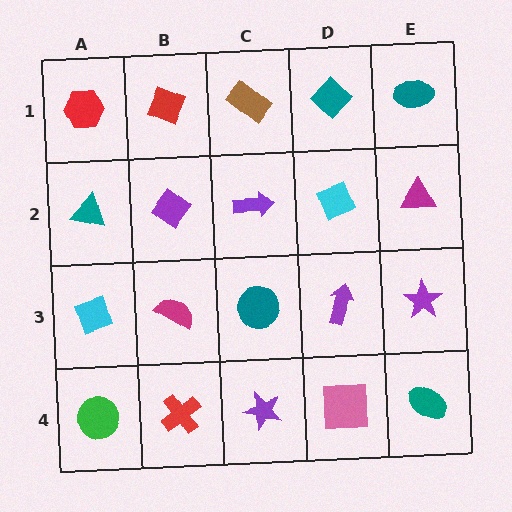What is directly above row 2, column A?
A red hexagon.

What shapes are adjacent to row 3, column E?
A magenta triangle (row 2, column E), a teal ellipse (row 4, column E), a purple arrow (row 3, column D).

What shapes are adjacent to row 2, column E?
A teal ellipse (row 1, column E), a purple star (row 3, column E), a cyan diamond (row 2, column D).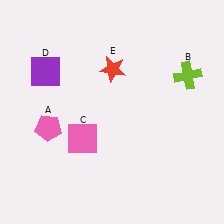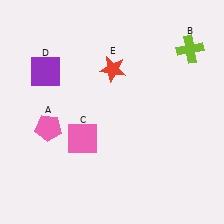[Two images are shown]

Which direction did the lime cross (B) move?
The lime cross (B) moved up.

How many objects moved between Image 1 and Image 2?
1 object moved between the two images.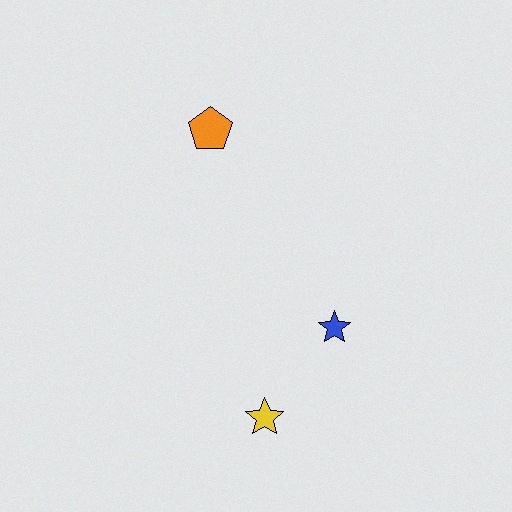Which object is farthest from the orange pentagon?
The yellow star is farthest from the orange pentagon.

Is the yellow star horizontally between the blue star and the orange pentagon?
Yes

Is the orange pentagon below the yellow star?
No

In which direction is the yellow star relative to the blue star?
The yellow star is below the blue star.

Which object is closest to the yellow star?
The blue star is closest to the yellow star.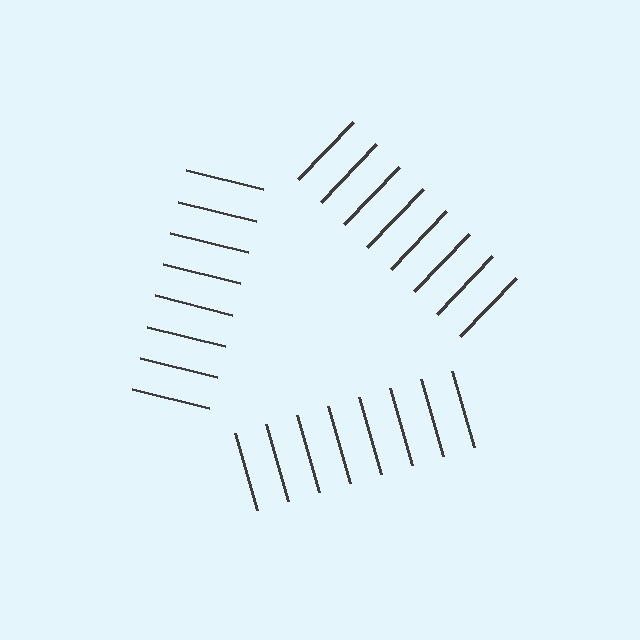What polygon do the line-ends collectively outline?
An illusory triangle — the line segments terminate on its edges but no continuous stroke is drawn.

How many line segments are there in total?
24 — 8 along each of the 3 edges.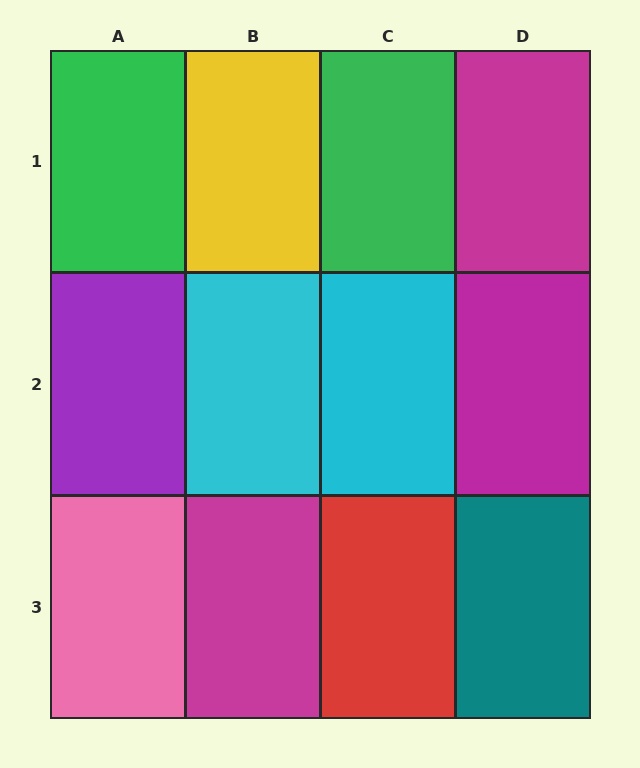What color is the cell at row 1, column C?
Green.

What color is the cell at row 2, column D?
Magenta.